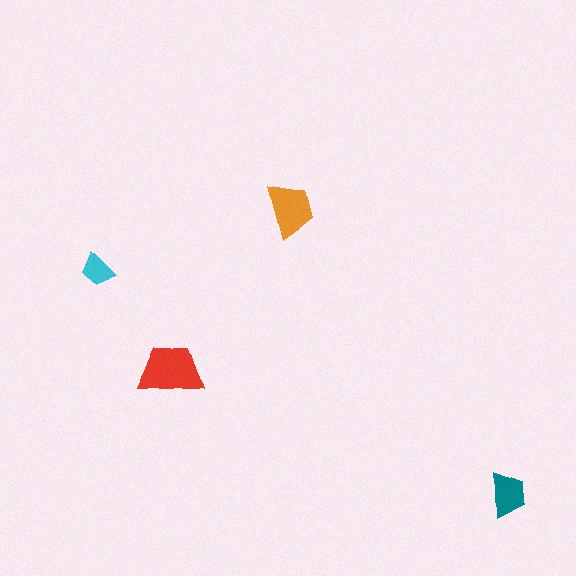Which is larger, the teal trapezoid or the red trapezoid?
The red one.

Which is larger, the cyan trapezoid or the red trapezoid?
The red one.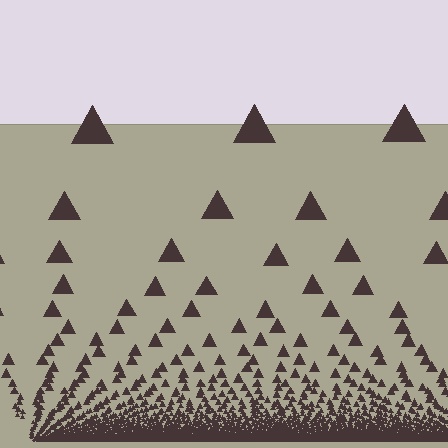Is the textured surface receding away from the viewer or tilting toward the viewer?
The surface appears to tilt toward the viewer. Texture elements get larger and sparser toward the top.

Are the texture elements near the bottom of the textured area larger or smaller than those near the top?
Smaller. The gradient is inverted — elements near the bottom are smaller and denser.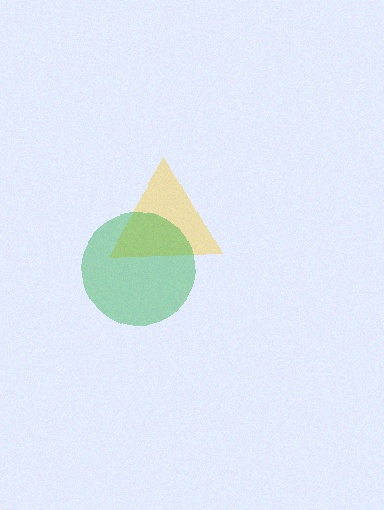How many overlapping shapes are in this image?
There are 2 overlapping shapes in the image.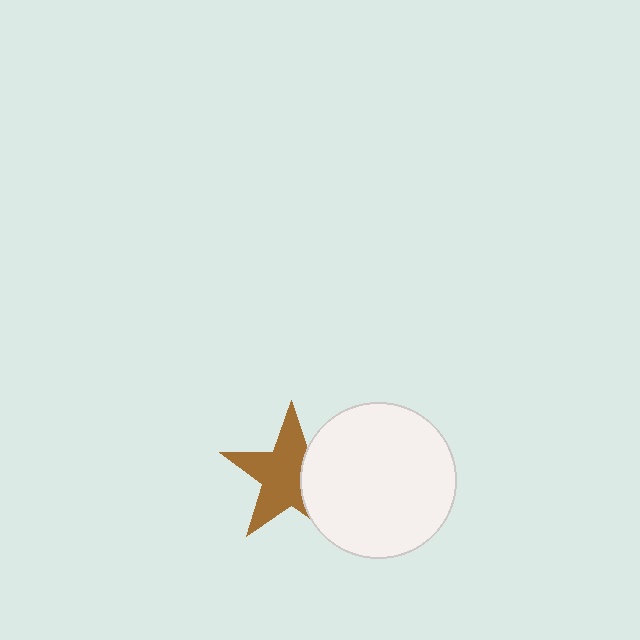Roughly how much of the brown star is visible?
Most of it is visible (roughly 67%).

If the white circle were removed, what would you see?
You would see the complete brown star.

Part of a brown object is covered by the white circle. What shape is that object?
It is a star.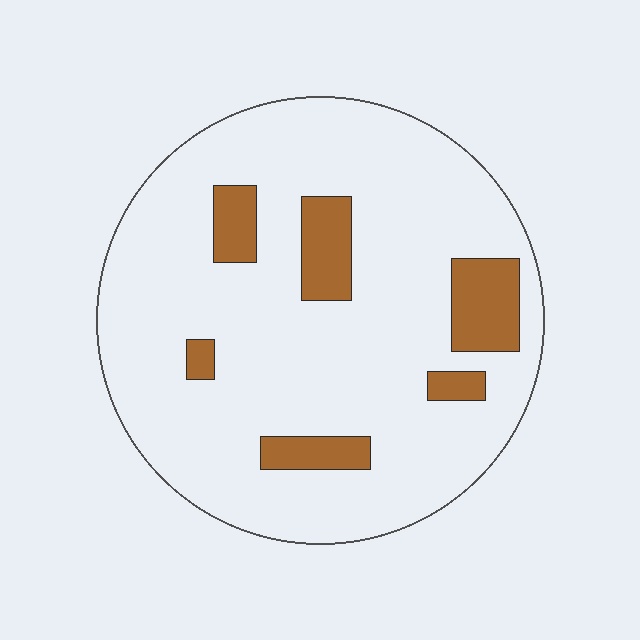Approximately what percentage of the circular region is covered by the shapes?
Approximately 15%.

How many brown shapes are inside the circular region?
6.